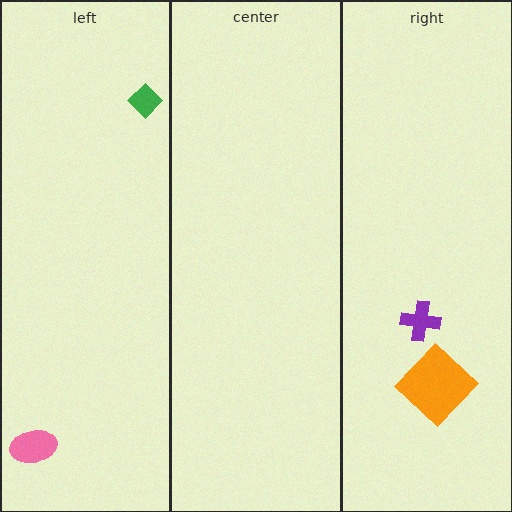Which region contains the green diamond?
The left region.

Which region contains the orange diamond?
The right region.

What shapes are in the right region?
The purple cross, the orange diamond.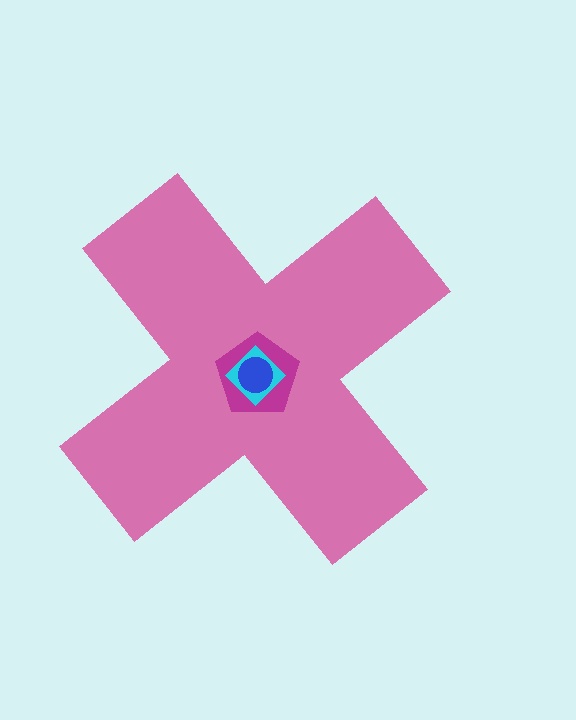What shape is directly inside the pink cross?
The magenta pentagon.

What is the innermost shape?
The blue circle.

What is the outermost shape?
The pink cross.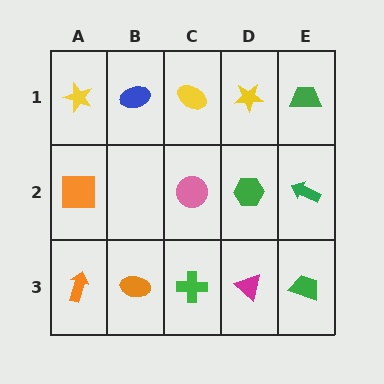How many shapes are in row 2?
4 shapes.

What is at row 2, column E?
A green arrow.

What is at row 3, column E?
A green trapezoid.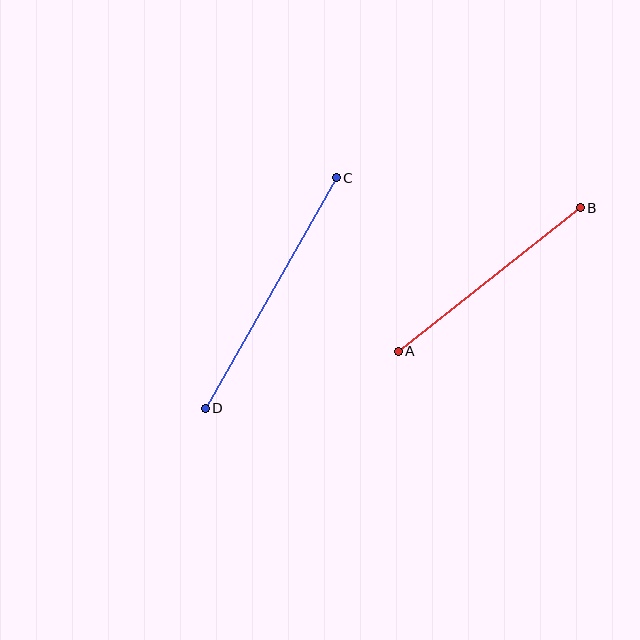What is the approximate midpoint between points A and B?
The midpoint is at approximately (489, 280) pixels.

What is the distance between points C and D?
The distance is approximately 265 pixels.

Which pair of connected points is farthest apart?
Points C and D are farthest apart.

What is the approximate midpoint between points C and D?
The midpoint is at approximately (271, 293) pixels.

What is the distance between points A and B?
The distance is approximately 232 pixels.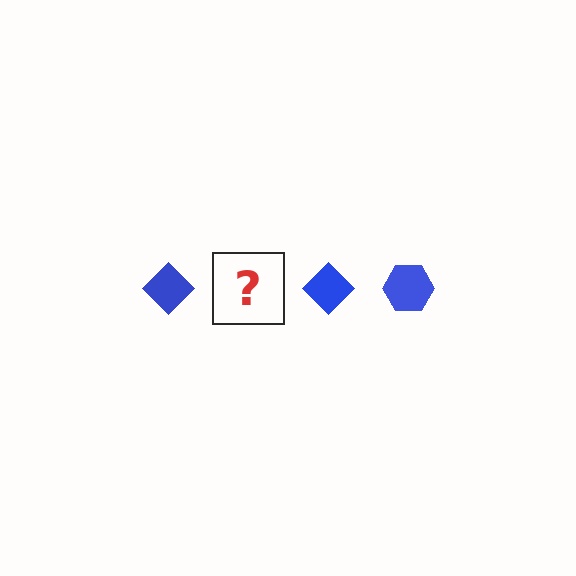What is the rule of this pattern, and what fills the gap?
The rule is that the pattern cycles through diamond, hexagon shapes in blue. The gap should be filled with a blue hexagon.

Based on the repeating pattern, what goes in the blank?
The blank should be a blue hexagon.